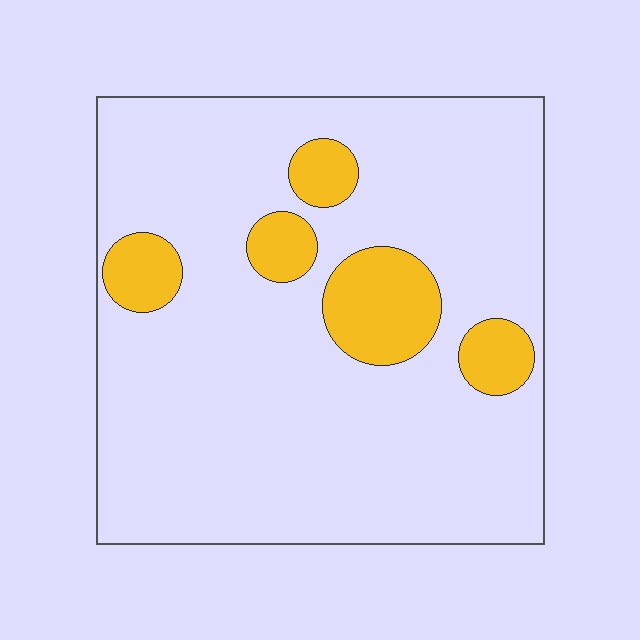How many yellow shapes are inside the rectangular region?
5.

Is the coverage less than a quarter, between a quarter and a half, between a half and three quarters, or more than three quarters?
Less than a quarter.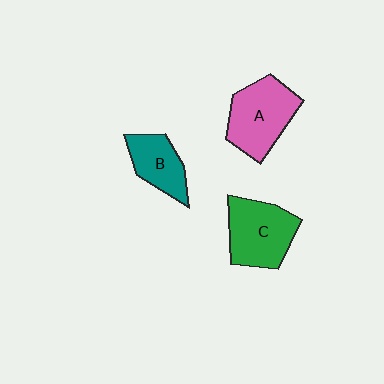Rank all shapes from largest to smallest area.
From largest to smallest: A (pink), C (green), B (teal).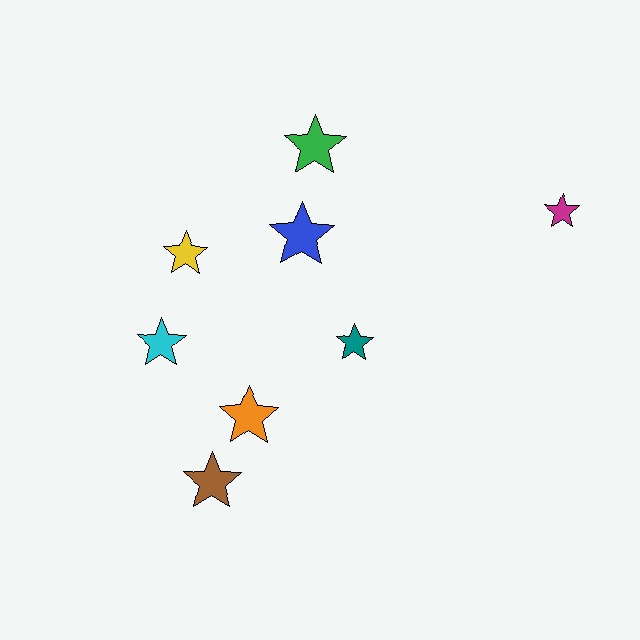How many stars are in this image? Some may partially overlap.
There are 8 stars.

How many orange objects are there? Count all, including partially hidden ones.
There is 1 orange object.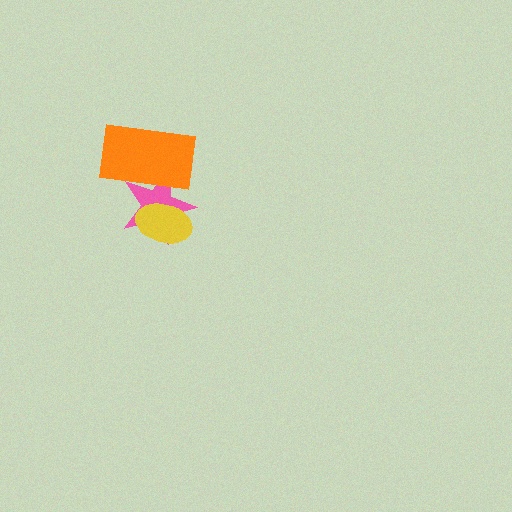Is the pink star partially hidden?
Yes, it is partially covered by another shape.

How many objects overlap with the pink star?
2 objects overlap with the pink star.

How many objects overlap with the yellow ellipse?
1 object overlaps with the yellow ellipse.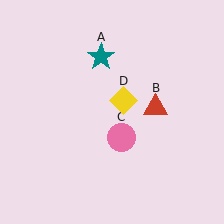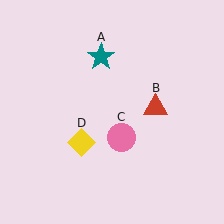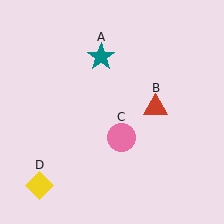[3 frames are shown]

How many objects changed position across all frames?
1 object changed position: yellow diamond (object D).